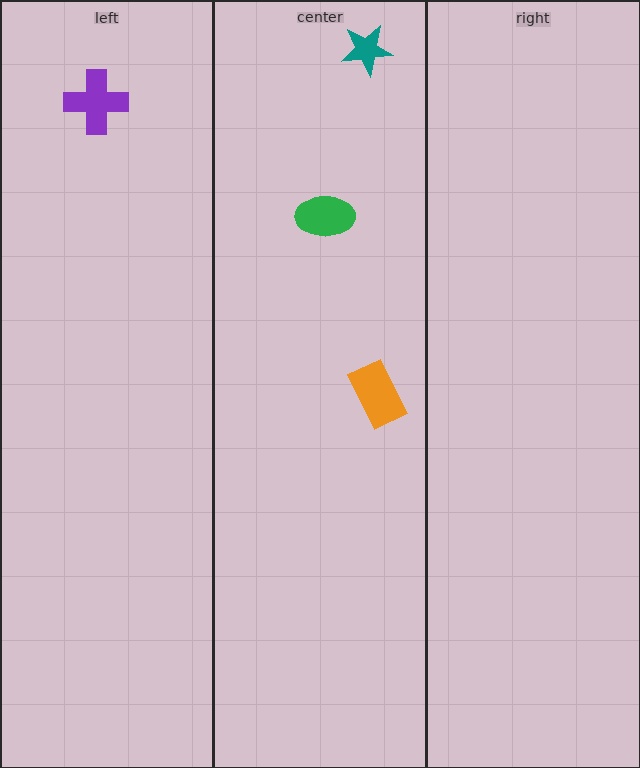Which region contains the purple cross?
The left region.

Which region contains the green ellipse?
The center region.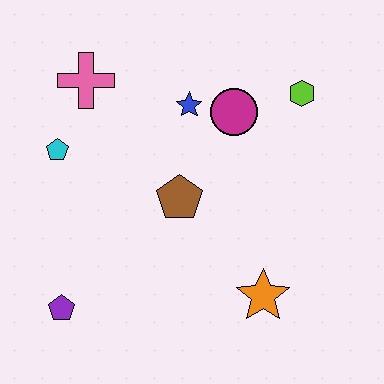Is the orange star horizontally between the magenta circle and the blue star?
No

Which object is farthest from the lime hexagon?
The purple pentagon is farthest from the lime hexagon.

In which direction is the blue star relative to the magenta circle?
The blue star is to the left of the magenta circle.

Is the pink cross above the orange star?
Yes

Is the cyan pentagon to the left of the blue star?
Yes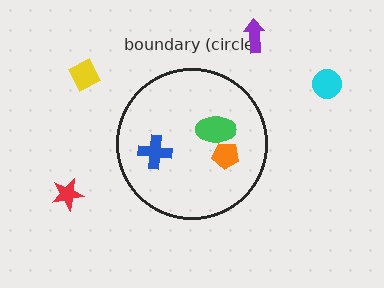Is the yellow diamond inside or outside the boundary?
Outside.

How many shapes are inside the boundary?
3 inside, 4 outside.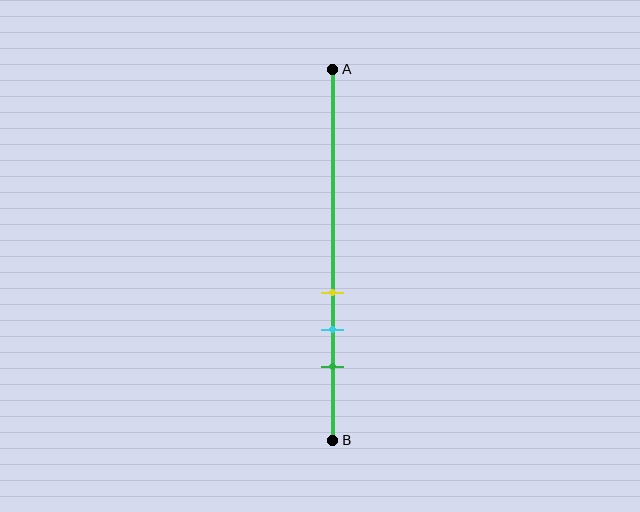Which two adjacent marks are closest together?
The yellow and cyan marks are the closest adjacent pair.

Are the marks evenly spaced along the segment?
Yes, the marks are approximately evenly spaced.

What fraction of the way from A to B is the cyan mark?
The cyan mark is approximately 70% (0.7) of the way from A to B.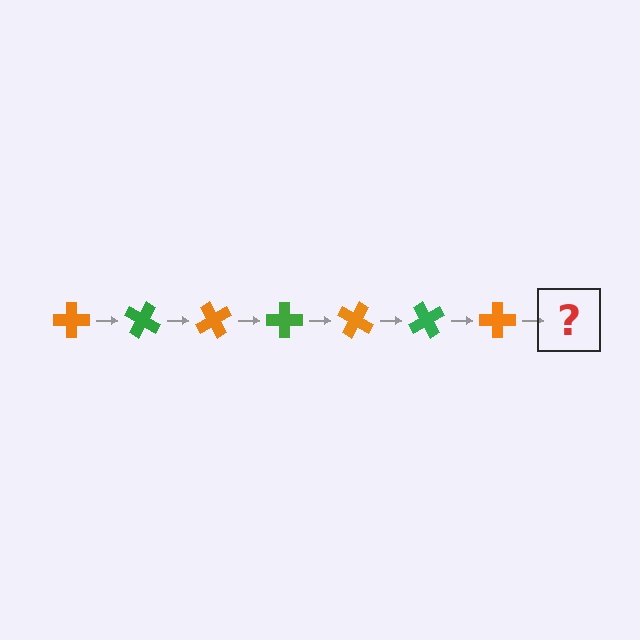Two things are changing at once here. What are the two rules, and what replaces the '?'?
The two rules are that it rotates 30 degrees each step and the color cycles through orange and green. The '?' should be a green cross, rotated 210 degrees from the start.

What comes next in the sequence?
The next element should be a green cross, rotated 210 degrees from the start.